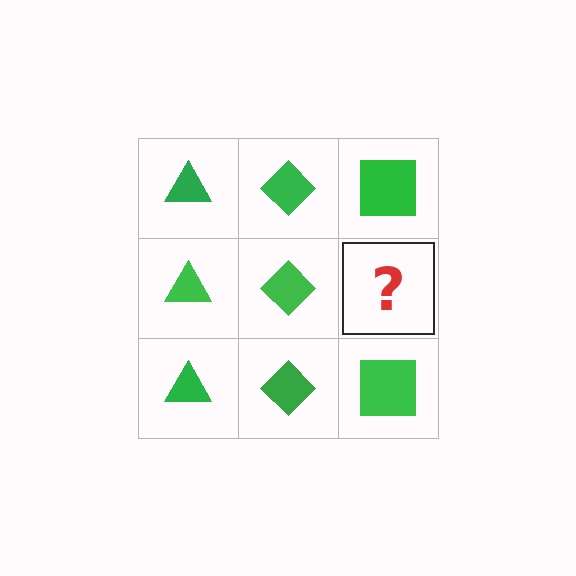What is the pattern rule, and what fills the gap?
The rule is that each column has a consistent shape. The gap should be filled with a green square.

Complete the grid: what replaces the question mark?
The question mark should be replaced with a green square.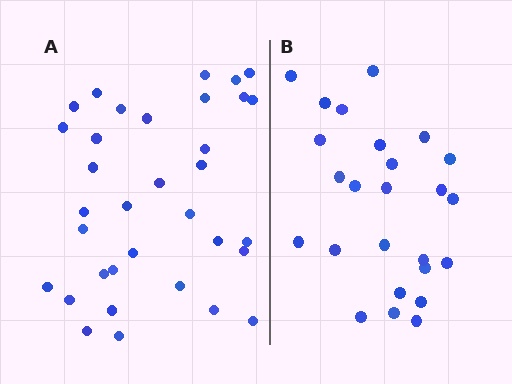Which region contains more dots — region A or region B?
Region A (the left region) has more dots.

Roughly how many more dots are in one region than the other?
Region A has roughly 8 or so more dots than region B.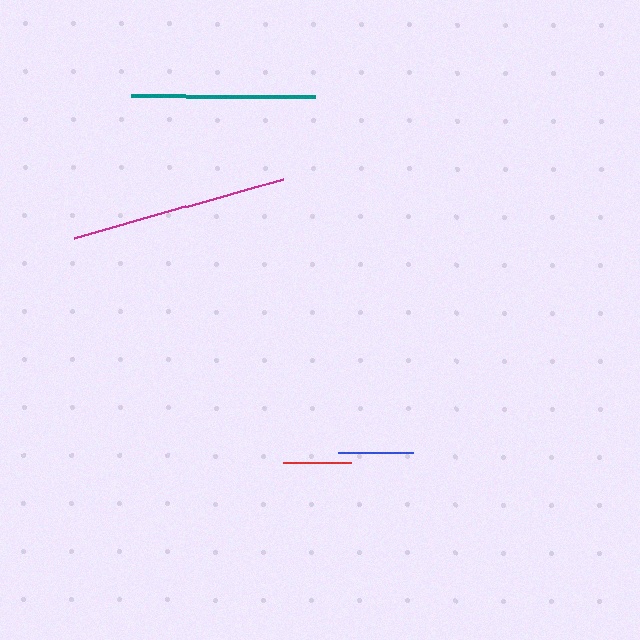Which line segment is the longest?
The magenta line is the longest at approximately 216 pixels.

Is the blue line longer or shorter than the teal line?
The teal line is longer than the blue line.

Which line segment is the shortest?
The red line is the shortest at approximately 68 pixels.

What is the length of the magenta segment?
The magenta segment is approximately 216 pixels long.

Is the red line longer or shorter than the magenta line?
The magenta line is longer than the red line.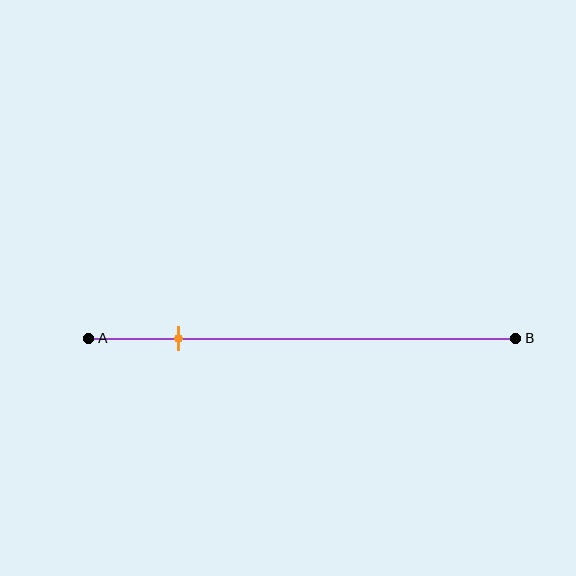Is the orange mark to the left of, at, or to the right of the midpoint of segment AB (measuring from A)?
The orange mark is to the left of the midpoint of segment AB.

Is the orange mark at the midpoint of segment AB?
No, the mark is at about 20% from A, not at the 50% midpoint.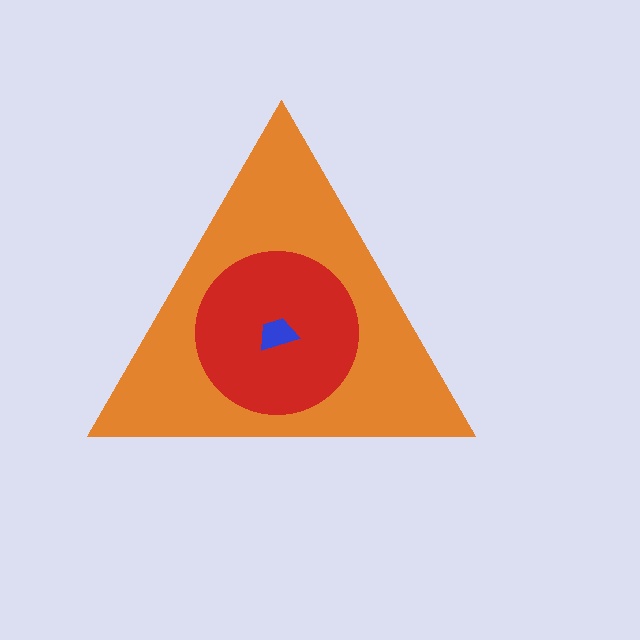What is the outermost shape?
The orange triangle.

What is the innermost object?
The blue trapezoid.